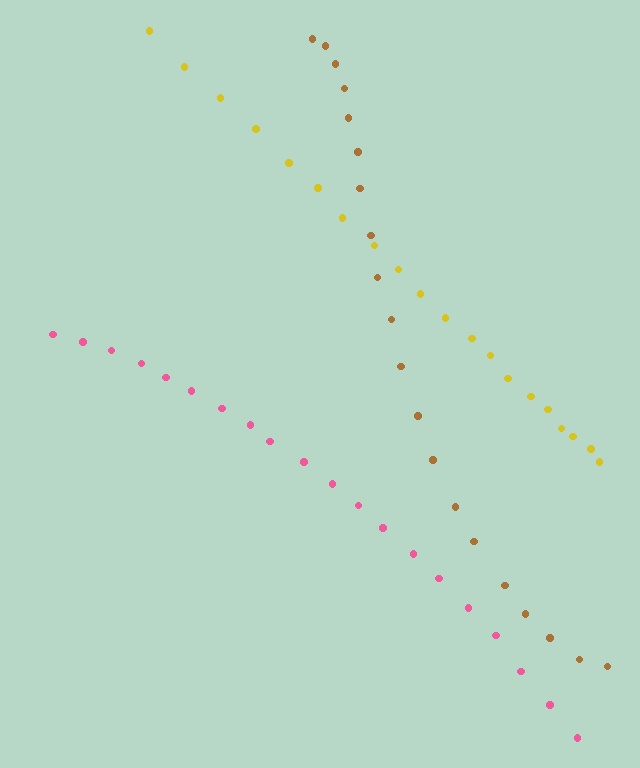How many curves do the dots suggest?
There are 3 distinct paths.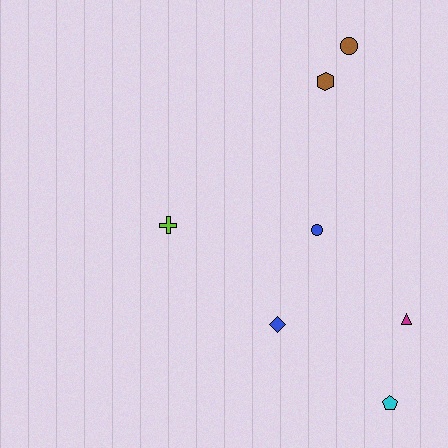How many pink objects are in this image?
There are no pink objects.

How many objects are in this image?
There are 7 objects.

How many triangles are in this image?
There is 1 triangle.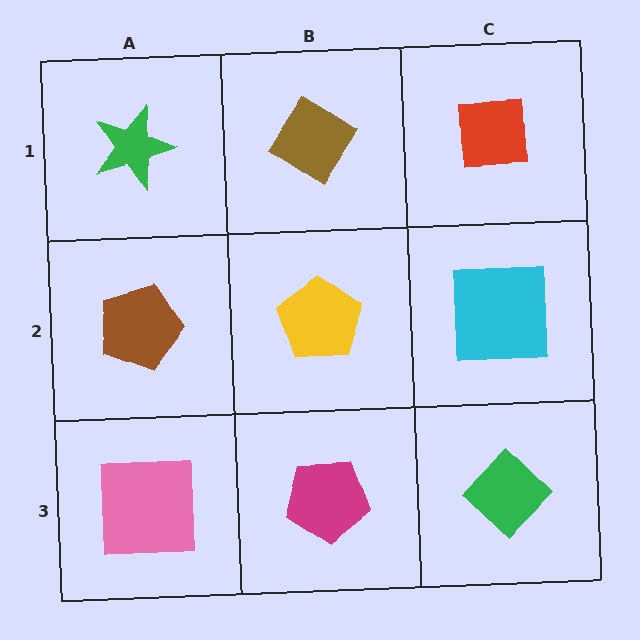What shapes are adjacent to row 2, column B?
A brown diamond (row 1, column B), a magenta pentagon (row 3, column B), a brown pentagon (row 2, column A), a cyan square (row 2, column C).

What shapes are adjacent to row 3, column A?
A brown pentagon (row 2, column A), a magenta pentagon (row 3, column B).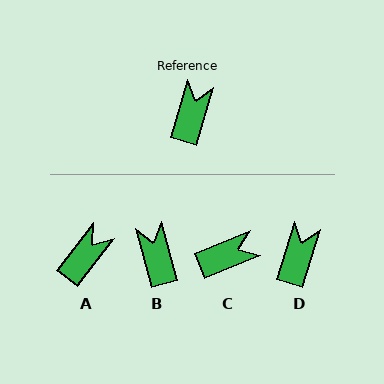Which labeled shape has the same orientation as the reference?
D.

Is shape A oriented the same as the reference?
No, it is off by about 21 degrees.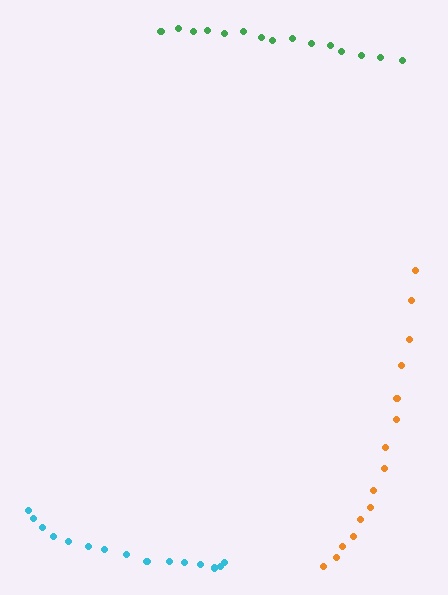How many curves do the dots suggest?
There are 3 distinct paths.